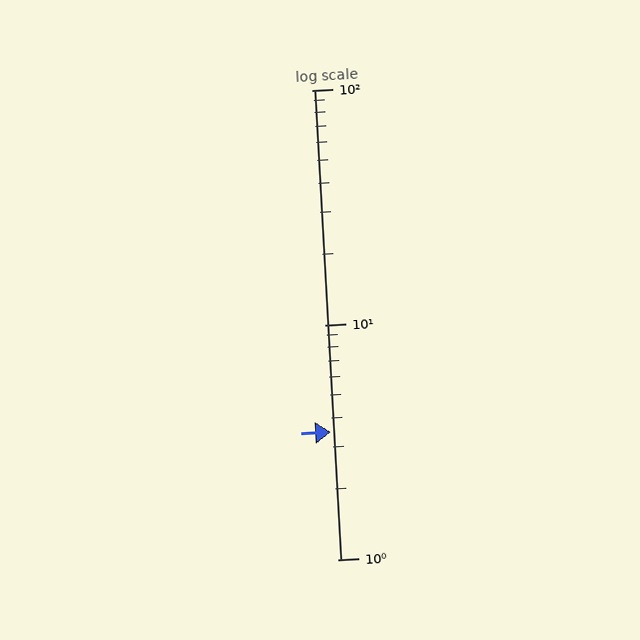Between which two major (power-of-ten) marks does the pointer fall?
The pointer is between 1 and 10.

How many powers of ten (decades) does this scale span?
The scale spans 2 decades, from 1 to 100.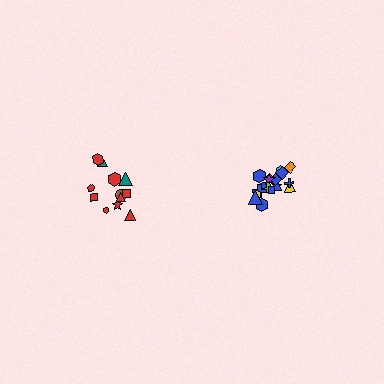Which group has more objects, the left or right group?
The right group.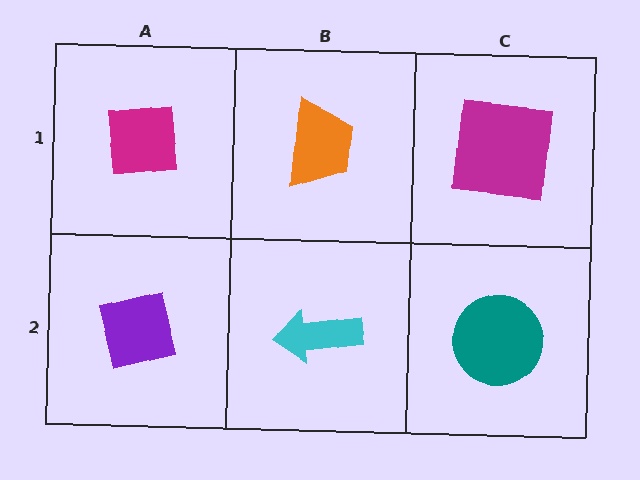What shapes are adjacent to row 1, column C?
A teal circle (row 2, column C), an orange trapezoid (row 1, column B).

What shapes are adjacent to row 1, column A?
A purple square (row 2, column A), an orange trapezoid (row 1, column B).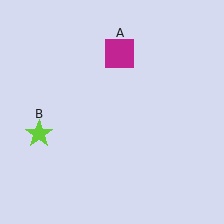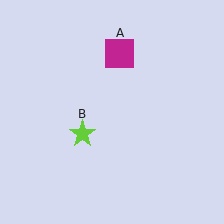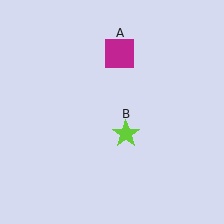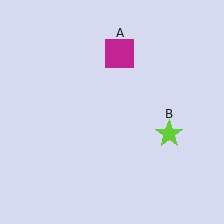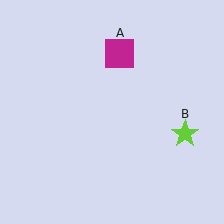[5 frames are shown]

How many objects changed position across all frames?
1 object changed position: lime star (object B).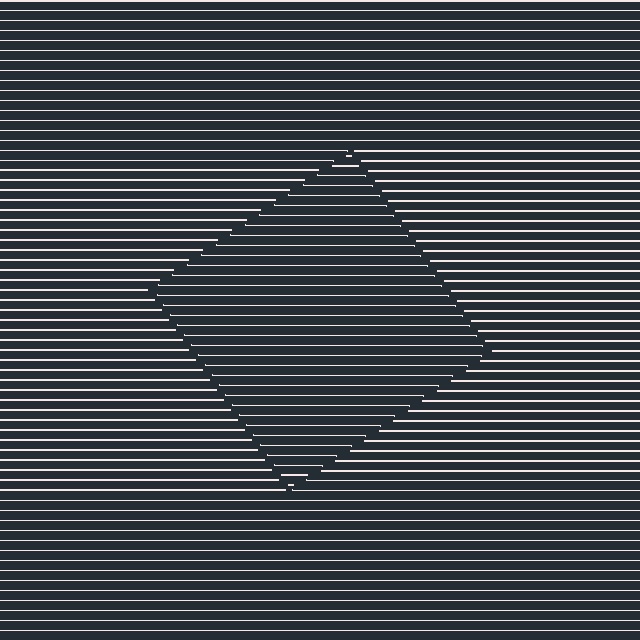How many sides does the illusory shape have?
4 sides — the line-ends trace a square.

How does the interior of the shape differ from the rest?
The interior of the shape contains the same grating, shifted by half a period — the contour is defined by the phase discontinuity where line-ends from the inner and outer gratings abut.